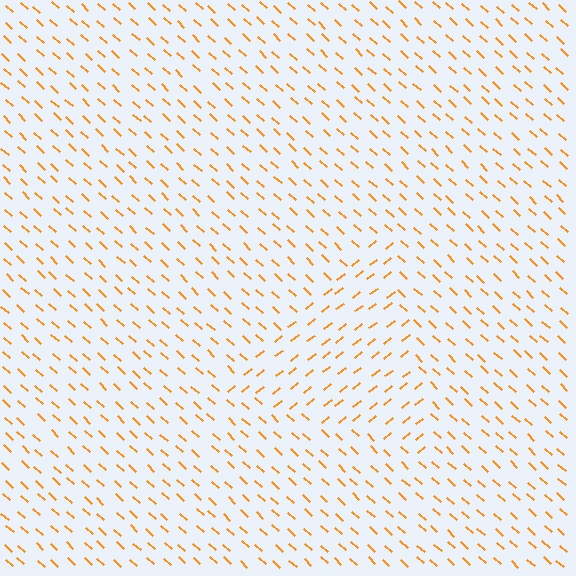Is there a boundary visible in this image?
Yes, there is a texture boundary formed by a change in line orientation.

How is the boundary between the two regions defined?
The boundary is defined purely by a change in line orientation (approximately 82 degrees difference). All lines are the same color and thickness.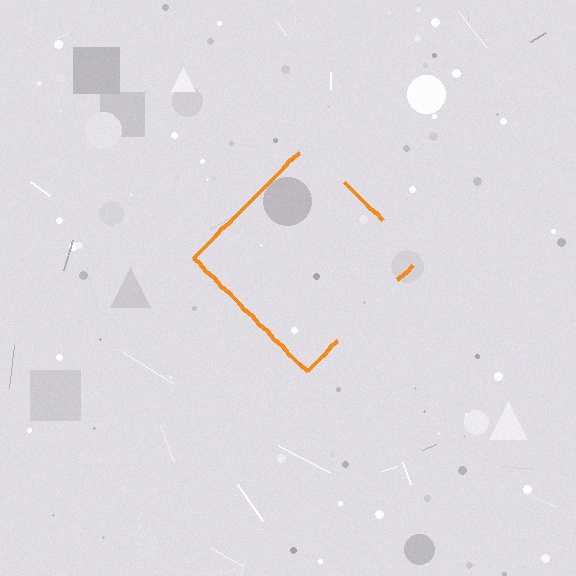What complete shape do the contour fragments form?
The contour fragments form a diamond.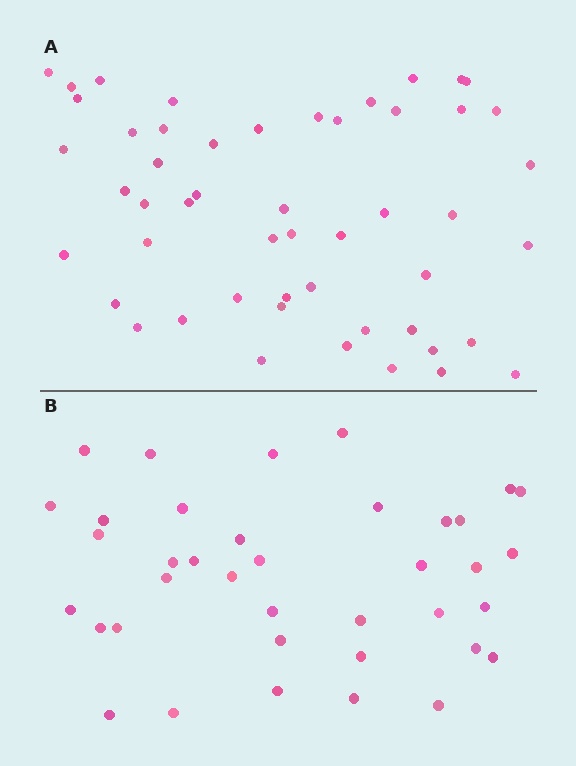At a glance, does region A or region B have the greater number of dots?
Region A (the top region) has more dots.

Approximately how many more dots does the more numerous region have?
Region A has approximately 15 more dots than region B.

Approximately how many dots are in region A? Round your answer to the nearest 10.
About 50 dots. (The exact count is 51, which rounds to 50.)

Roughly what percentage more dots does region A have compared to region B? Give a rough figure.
About 35% more.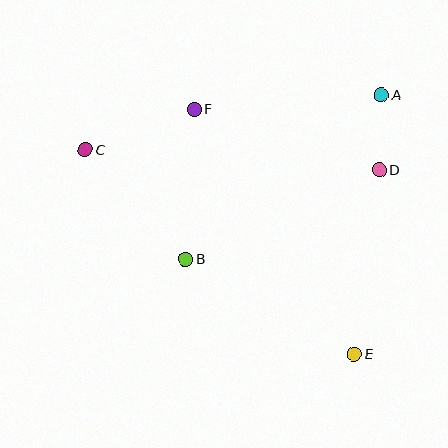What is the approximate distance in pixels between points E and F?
The distance between E and F is approximately 292 pixels.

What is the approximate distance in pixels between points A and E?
The distance between A and E is approximately 261 pixels.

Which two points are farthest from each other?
Points C and E are farthest from each other.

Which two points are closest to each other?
Points A and D are closest to each other.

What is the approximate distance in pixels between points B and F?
The distance between B and F is approximately 150 pixels.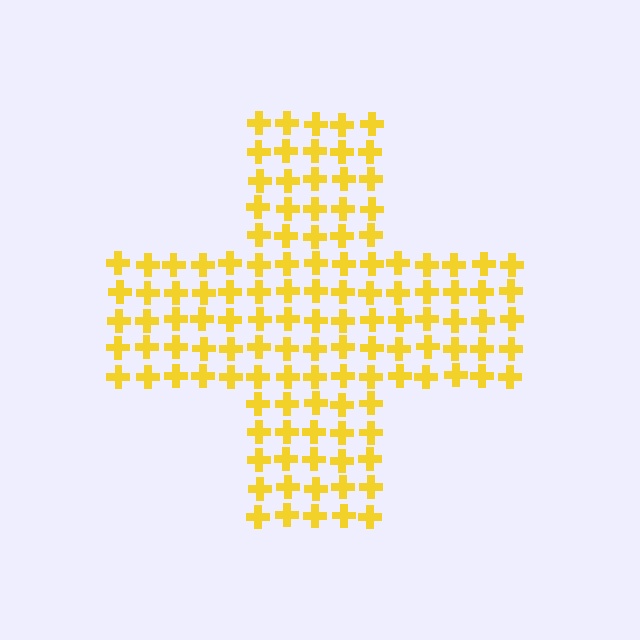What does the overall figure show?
The overall figure shows a cross.